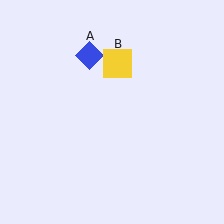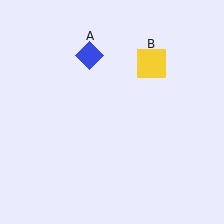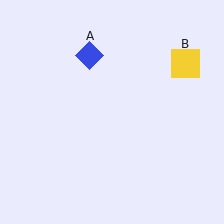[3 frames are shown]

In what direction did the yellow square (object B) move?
The yellow square (object B) moved right.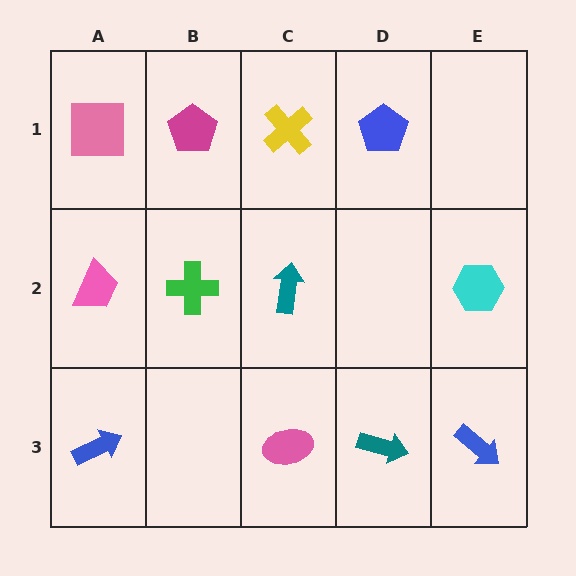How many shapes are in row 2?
4 shapes.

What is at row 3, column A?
A blue arrow.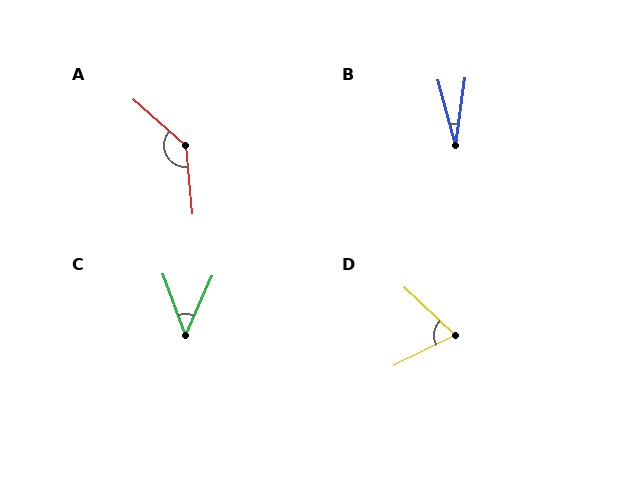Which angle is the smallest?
B, at approximately 23 degrees.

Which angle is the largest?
A, at approximately 137 degrees.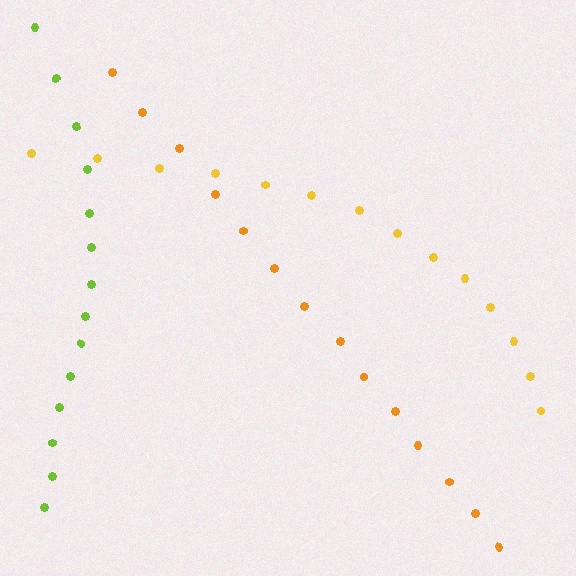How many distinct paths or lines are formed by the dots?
There are 3 distinct paths.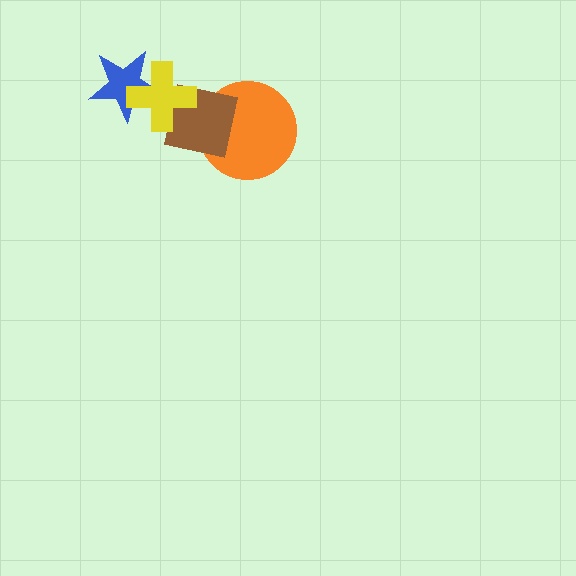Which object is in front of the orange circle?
The brown square is in front of the orange circle.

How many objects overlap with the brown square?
2 objects overlap with the brown square.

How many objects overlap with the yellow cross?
2 objects overlap with the yellow cross.